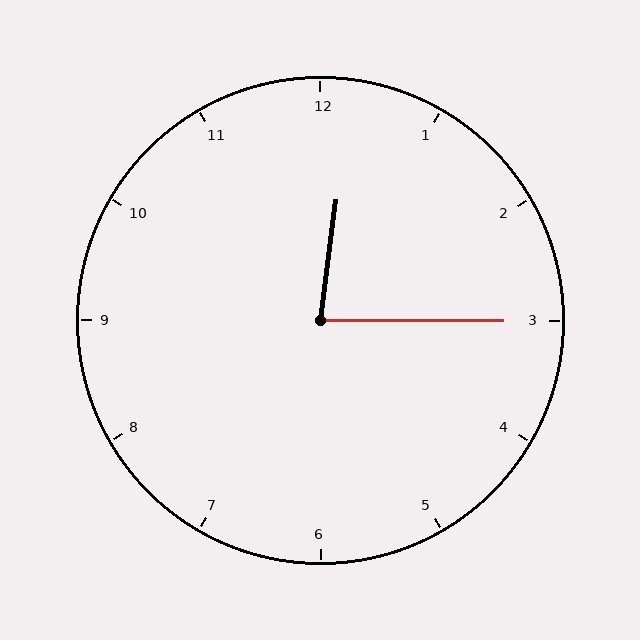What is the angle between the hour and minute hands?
Approximately 82 degrees.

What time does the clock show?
12:15.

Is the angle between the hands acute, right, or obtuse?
It is acute.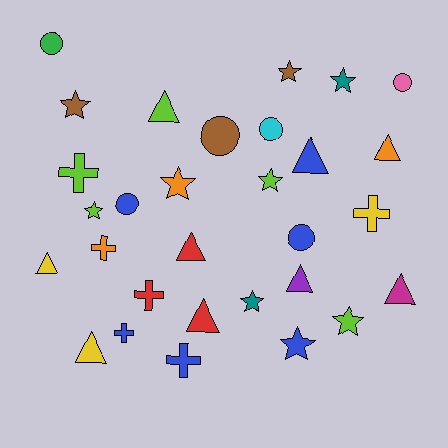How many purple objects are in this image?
There is 1 purple object.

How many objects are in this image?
There are 30 objects.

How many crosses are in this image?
There are 6 crosses.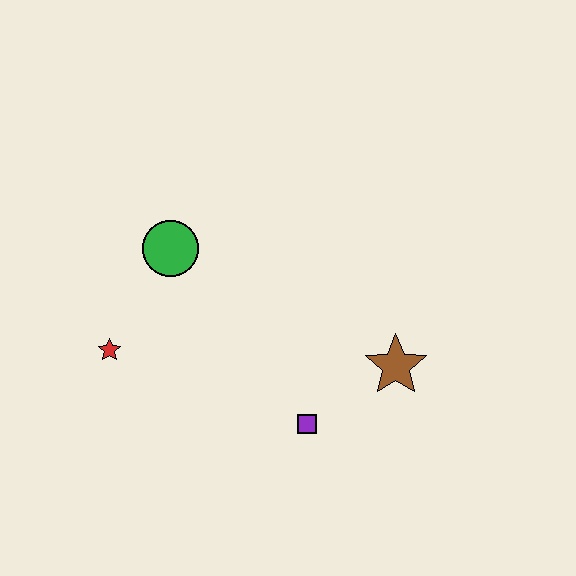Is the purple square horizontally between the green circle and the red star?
No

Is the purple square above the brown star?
No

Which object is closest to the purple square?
The brown star is closest to the purple square.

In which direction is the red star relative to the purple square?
The red star is to the left of the purple square.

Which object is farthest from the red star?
The brown star is farthest from the red star.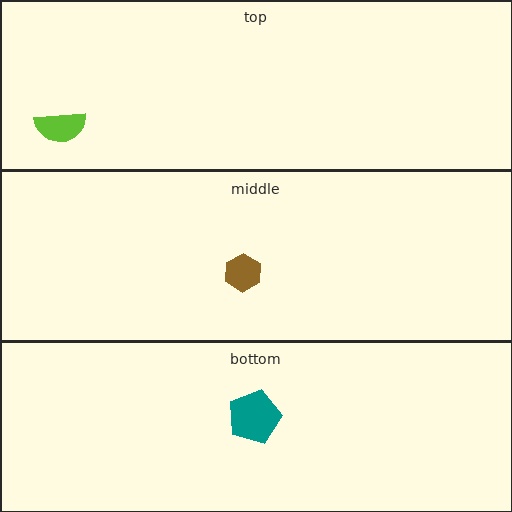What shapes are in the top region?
The lime semicircle.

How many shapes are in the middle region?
1.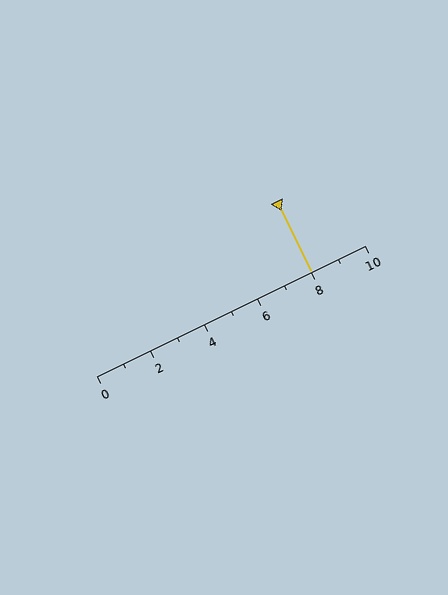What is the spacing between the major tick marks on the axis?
The major ticks are spaced 2 apart.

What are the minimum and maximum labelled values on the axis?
The axis runs from 0 to 10.